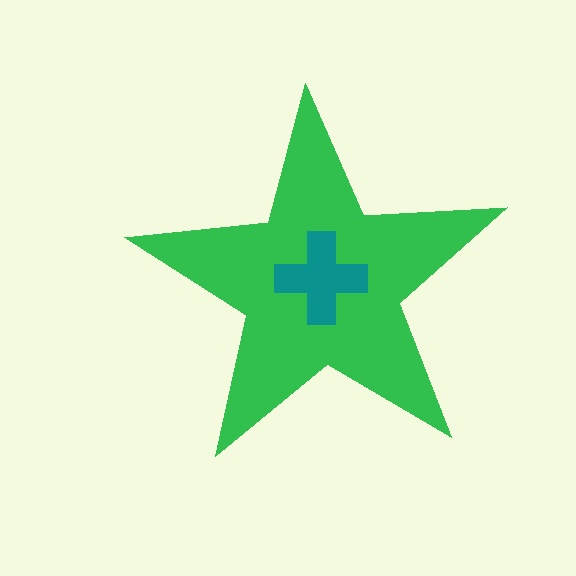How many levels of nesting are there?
2.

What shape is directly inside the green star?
The teal cross.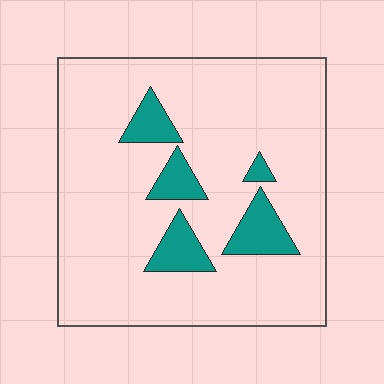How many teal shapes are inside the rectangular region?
5.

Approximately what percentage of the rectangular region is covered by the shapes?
Approximately 15%.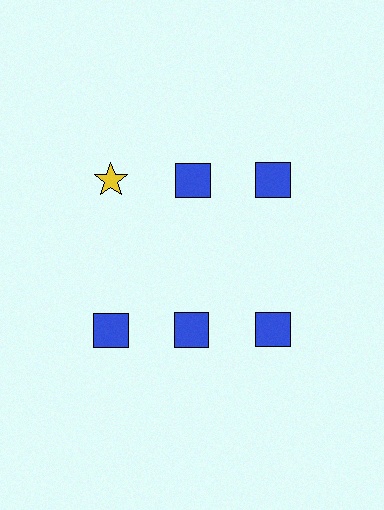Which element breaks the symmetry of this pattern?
The yellow star in the top row, leftmost column breaks the symmetry. All other shapes are blue squares.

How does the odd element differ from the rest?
It differs in both color (yellow instead of blue) and shape (star instead of square).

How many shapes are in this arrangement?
There are 6 shapes arranged in a grid pattern.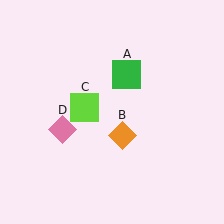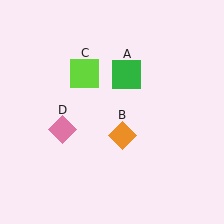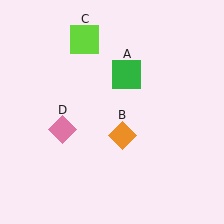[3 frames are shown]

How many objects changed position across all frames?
1 object changed position: lime square (object C).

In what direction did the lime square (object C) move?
The lime square (object C) moved up.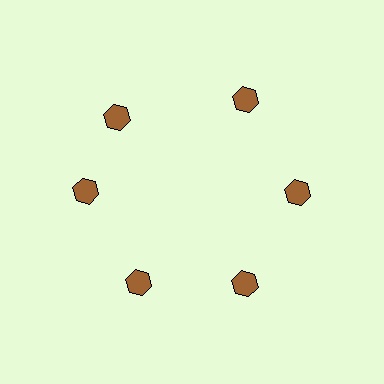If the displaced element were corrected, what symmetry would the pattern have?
It would have 6-fold rotational symmetry — the pattern would map onto itself every 60 degrees.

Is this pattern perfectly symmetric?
No. The 6 brown hexagons are arranged in a ring, but one element near the 11 o'clock position is rotated out of alignment along the ring, breaking the 6-fold rotational symmetry.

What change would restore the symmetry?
The symmetry would be restored by rotating it back into even spacing with its neighbors so that all 6 hexagons sit at equal angles and equal distance from the center.